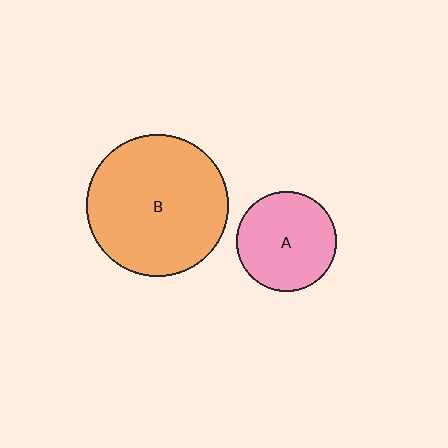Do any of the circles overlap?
No, none of the circles overlap.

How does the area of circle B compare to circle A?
Approximately 2.0 times.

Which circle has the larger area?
Circle B (orange).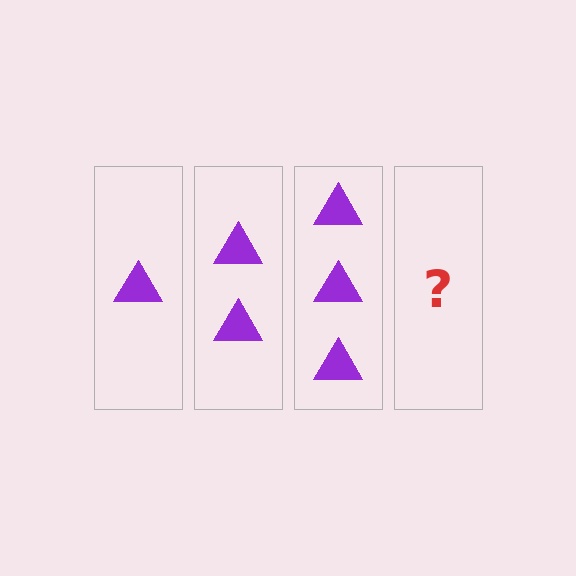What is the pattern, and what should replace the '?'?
The pattern is that each step adds one more triangle. The '?' should be 4 triangles.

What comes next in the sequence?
The next element should be 4 triangles.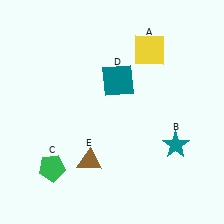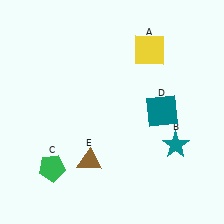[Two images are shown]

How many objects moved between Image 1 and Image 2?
1 object moved between the two images.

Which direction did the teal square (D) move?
The teal square (D) moved right.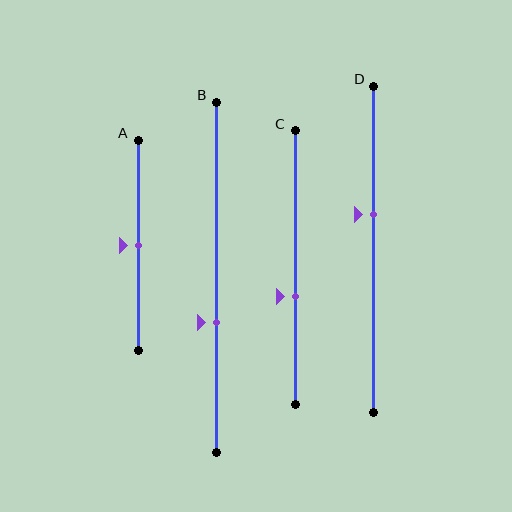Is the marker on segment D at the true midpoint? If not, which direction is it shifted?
No, the marker on segment D is shifted upward by about 11% of the segment length.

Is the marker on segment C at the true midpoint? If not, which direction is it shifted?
No, the marker on segment C is shifted downward by about 10% of the segment length.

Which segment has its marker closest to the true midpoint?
Segment A has its marker closest to the true midpoint.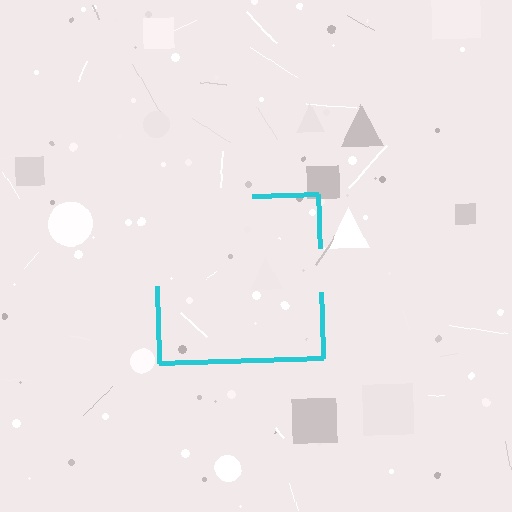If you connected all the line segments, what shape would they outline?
They would outline a square.